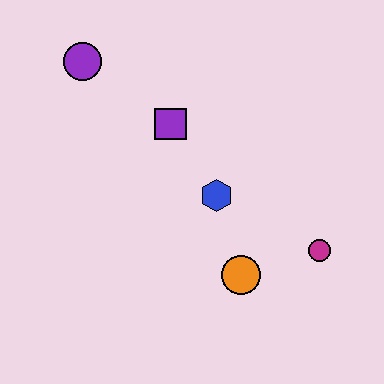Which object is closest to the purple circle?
The purple square is closest to the purple circle.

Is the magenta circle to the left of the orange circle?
No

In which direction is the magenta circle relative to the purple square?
The magenta circle is to the right of the purple square.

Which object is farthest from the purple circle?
The magenta circle is farthest from the purple circle.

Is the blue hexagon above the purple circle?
No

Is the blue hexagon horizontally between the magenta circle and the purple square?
Yes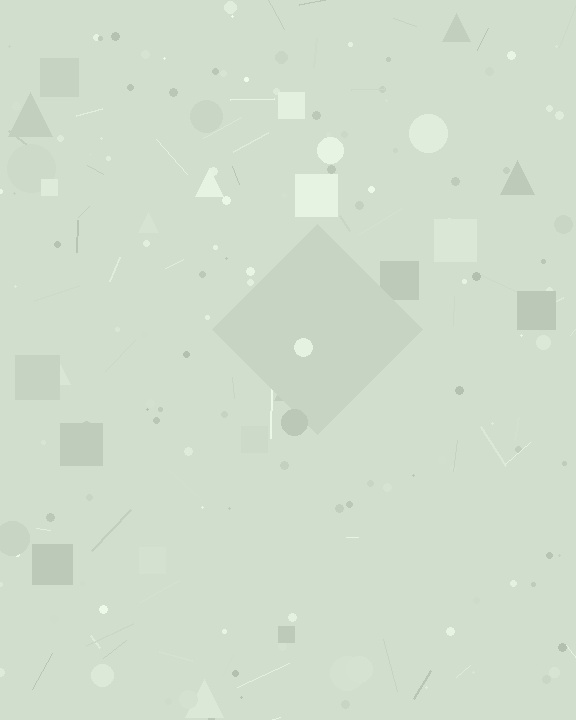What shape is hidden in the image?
A diamond is hidden in the image.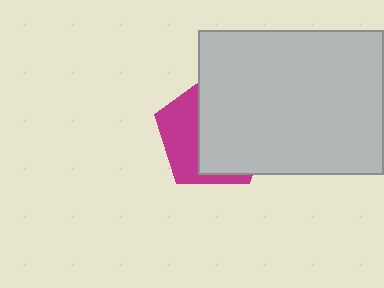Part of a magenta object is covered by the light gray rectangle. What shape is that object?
It is a pentagon.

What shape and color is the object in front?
The object in front is a light gray rectangle.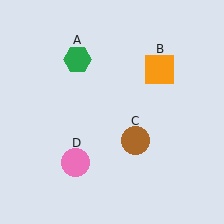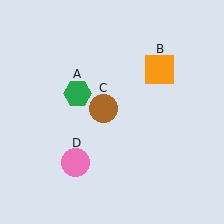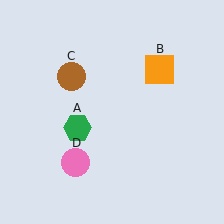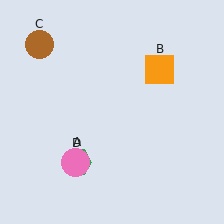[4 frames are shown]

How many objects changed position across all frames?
2 objects changed position: green hexagon (object A), brown circle (object C).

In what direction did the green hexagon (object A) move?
The green hexagon (object A) moved down.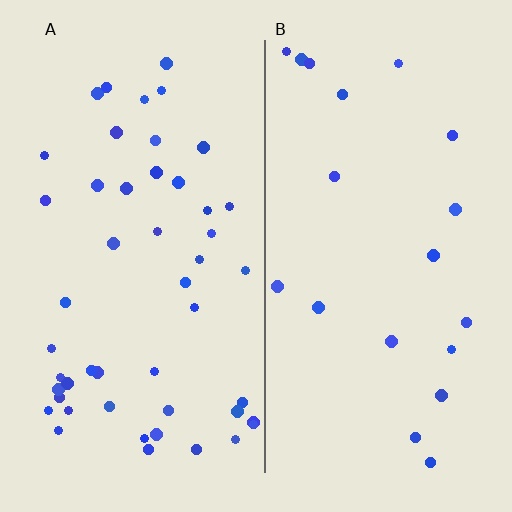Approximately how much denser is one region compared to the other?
Approximately 2.5× — region A over region B.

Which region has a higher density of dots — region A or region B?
A (the left).